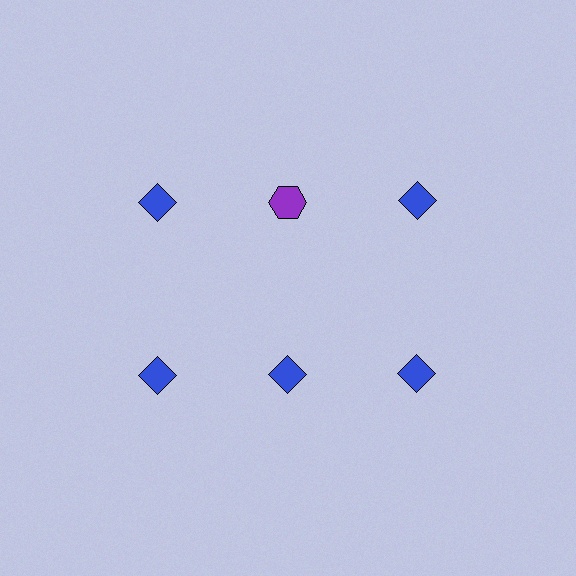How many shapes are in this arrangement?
There are 6 shapes arranged in a grid pattern.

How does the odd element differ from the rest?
It differs in both color (purple instead of blue) and shape (hexagon instead of diamond).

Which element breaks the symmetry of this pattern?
The purple hexagon in the top row, second from left column breaks the symmetry. All other shapes are blue diamonds.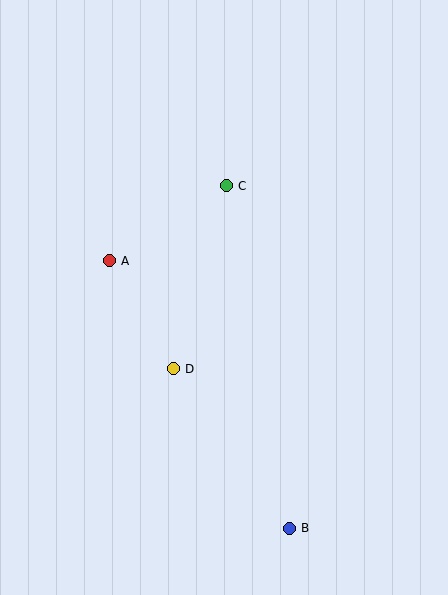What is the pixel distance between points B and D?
The distance between B and D is 197 pixels.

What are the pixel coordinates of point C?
Point C is at (226, 186).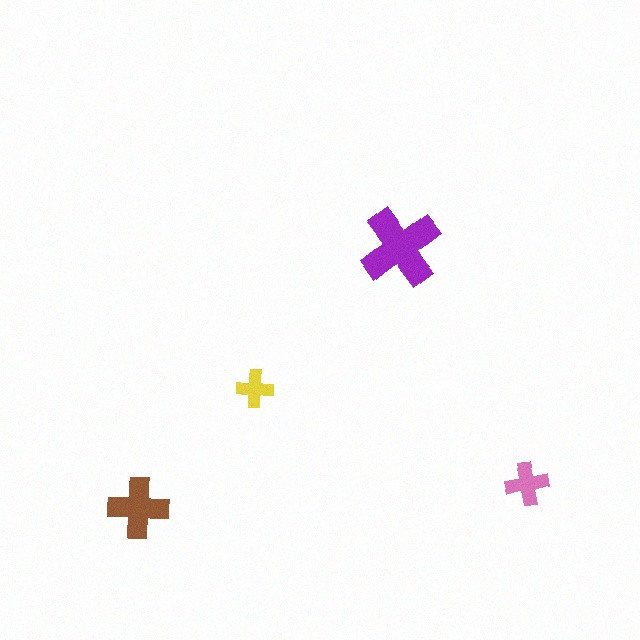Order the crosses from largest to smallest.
the purple one, the brown one, the pink one, the yellow one.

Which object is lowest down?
The brown cross is bottommost.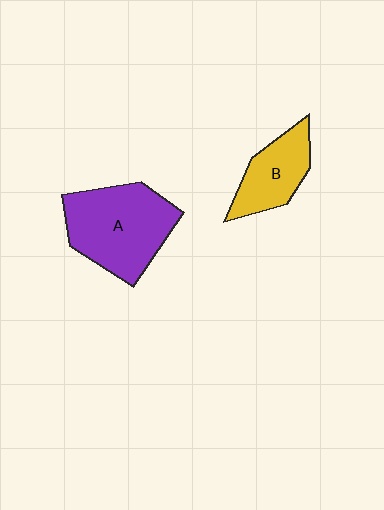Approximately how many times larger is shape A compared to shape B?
Approximately 1.8 times.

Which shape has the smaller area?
Shape B (yellow).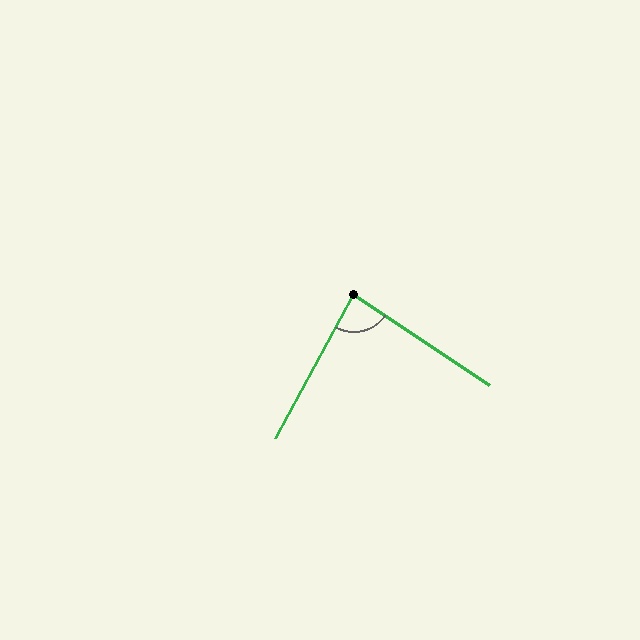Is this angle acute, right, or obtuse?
It is acute.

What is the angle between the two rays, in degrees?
Approximately 85 degrees.